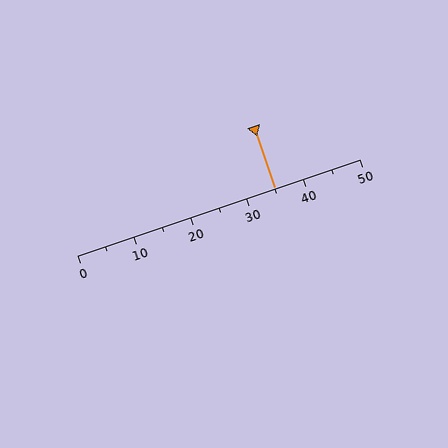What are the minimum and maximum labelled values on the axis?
The axis runs from 0 to 50.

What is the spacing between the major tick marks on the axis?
The major ticks are spaced 10 apart.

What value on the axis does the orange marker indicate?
The marker indicates approximately 35.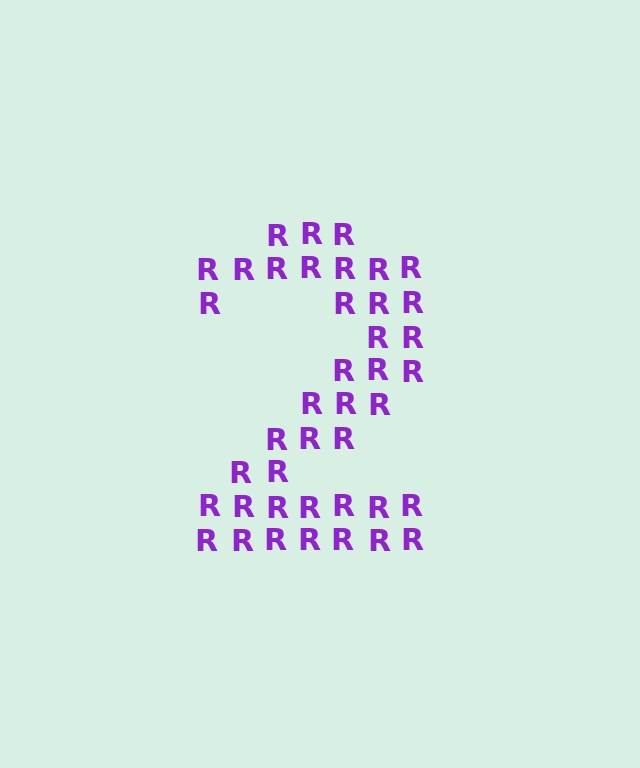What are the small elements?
The small elements are letter R's.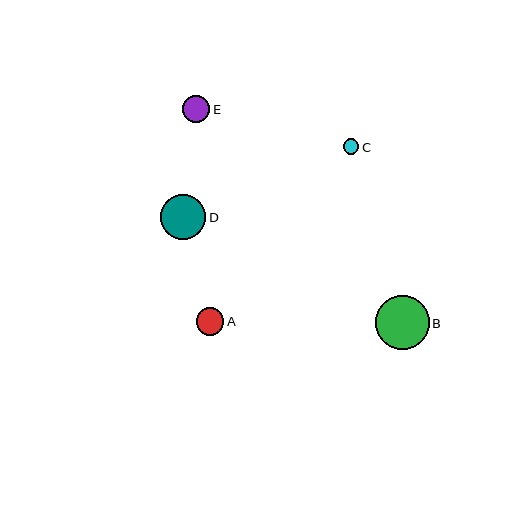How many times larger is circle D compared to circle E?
Circle D is approximately 1.6 times the size of circle E.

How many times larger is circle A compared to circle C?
Circle A is approximately 1.8 times the size of circle C.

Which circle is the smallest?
Circle C is the smallest with a size of approximately 15 pixels.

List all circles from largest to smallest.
From largest to smallest: B, D, A, E, C.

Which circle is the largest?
Circle B is the largest with a size of approximately 53 pixels.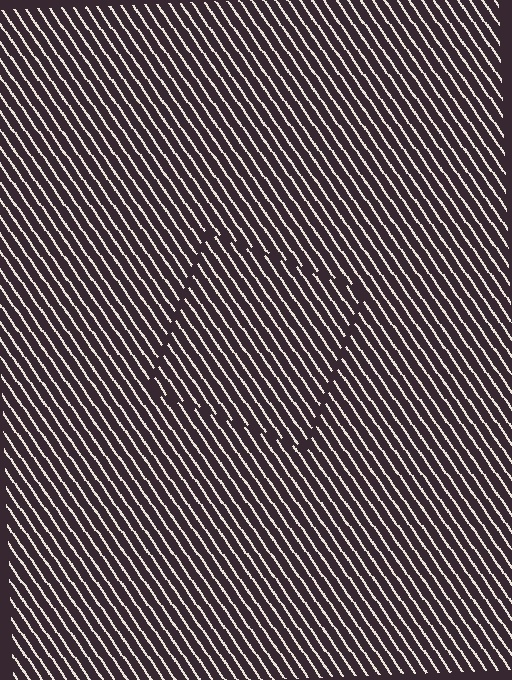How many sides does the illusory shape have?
4 sides — the line-ends trace a square.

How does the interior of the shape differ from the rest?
The interior of the shape contains the same grating, shifted by half a period — the contour is defined by the phase discontinuity where line-ends from the inner and outer gratings abut.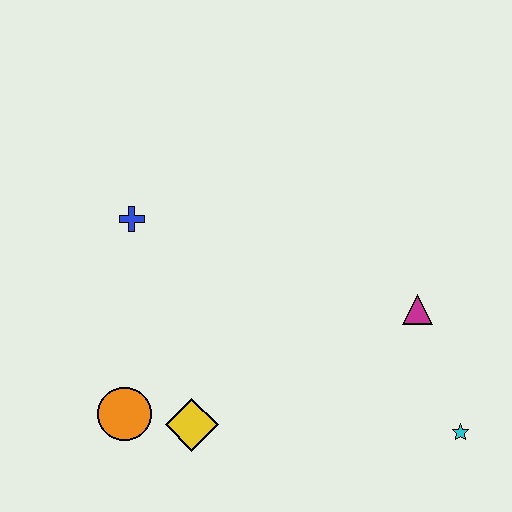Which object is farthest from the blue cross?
The cyan star is farthest from the blue cross.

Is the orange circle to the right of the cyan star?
No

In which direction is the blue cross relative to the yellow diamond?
The blue cross is above the yellow diamond.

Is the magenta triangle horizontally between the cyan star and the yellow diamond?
Yes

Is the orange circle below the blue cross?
Yes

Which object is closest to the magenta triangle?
The cyan star is closest to the magenta triangle.